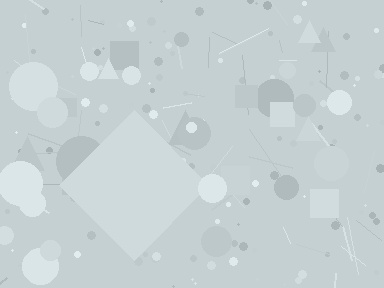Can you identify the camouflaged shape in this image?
The camouflaged shape is a diamond.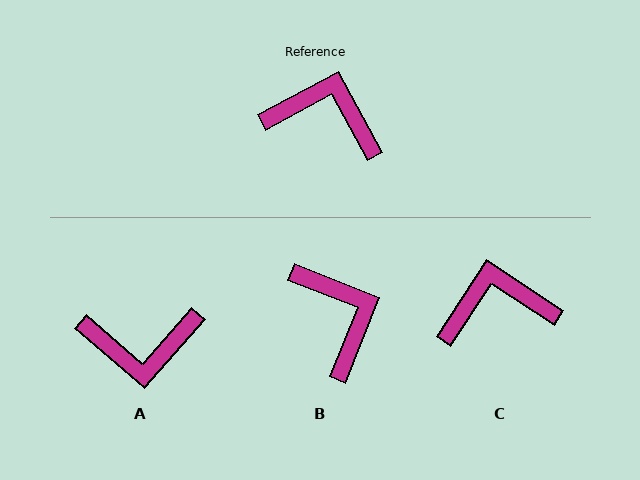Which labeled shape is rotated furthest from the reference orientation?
A, about 159 degrees away.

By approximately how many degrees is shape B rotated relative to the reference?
Approximately 50 degrees clockwise.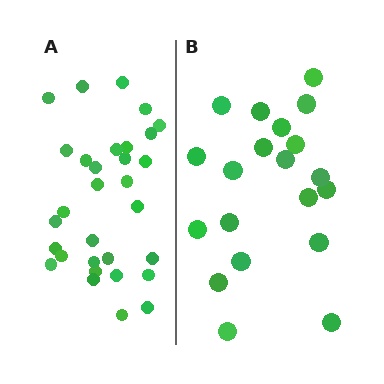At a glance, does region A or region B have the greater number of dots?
Region A (the left region) has more dots.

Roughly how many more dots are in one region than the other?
Region A has roughly 12 or so more dots than region B.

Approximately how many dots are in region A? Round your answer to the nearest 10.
About 30 dots. (The exact count is 31, which rounds to 30.)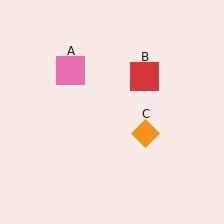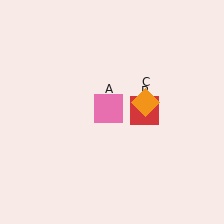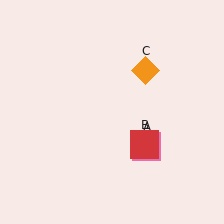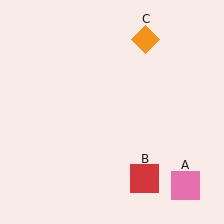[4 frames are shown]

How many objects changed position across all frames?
3 objects changed position: pink square (object A), red square (object B), orange diamond (object C).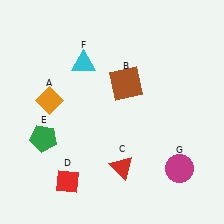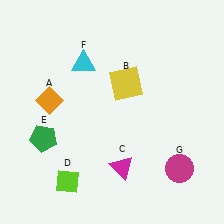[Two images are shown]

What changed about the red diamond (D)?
In Image 1, D is red. In Image 2, it changed to lime.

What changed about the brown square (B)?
In Image 1, B is brown. In Image 2, it changed to yellow.